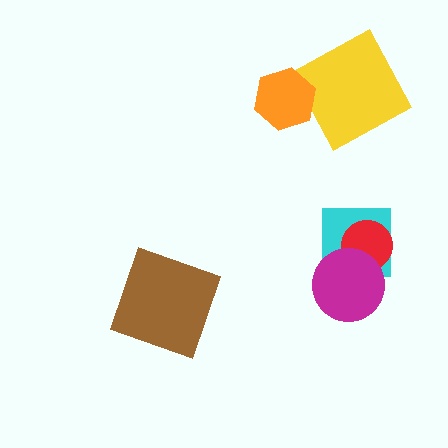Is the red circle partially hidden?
Yes, it is partially covered by another shape.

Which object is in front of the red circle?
The magenta circle is in front of the red circle.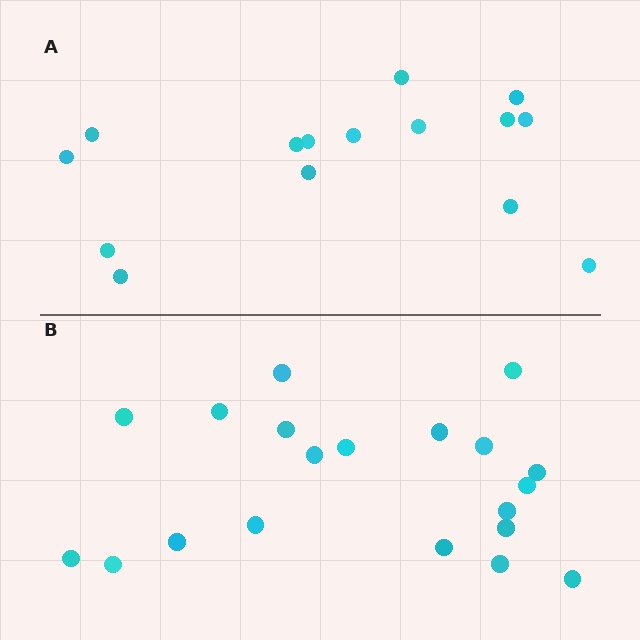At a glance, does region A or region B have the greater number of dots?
Region B (the bottom region) has more dots.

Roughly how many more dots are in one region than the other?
Region B has about 5 more dots than region A.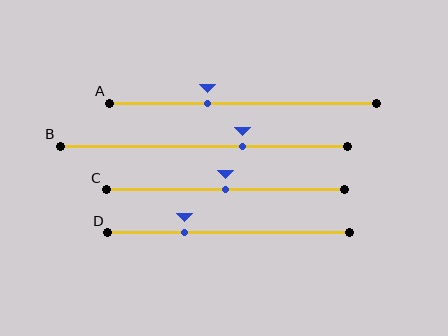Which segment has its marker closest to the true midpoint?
Segment C has its marker closest to the true midpoint.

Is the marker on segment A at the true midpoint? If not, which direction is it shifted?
No, the marker on segment A is shifted to the left by about 13% of the segment length.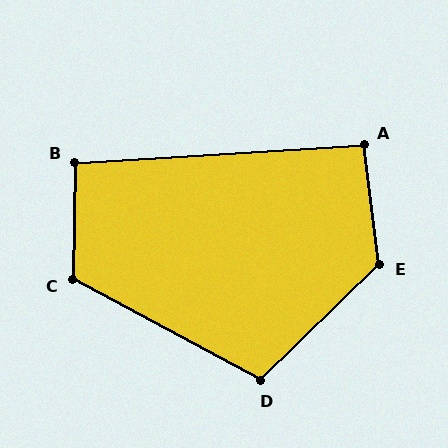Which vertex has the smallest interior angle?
A, at approximately 94 degrees.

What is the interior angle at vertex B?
Approximately 95 degrees (approximately right).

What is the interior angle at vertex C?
Approximately 117 degrees (obtuse).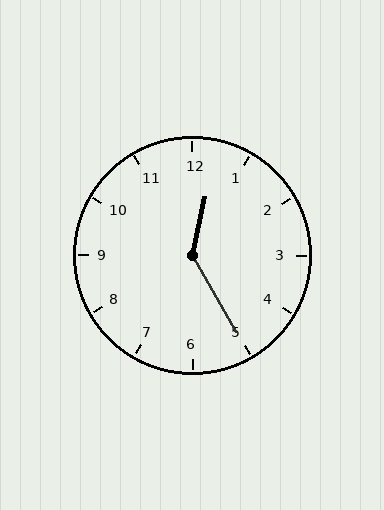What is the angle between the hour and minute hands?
Approximately 138 degrees.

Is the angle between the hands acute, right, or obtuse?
It is obtuse.